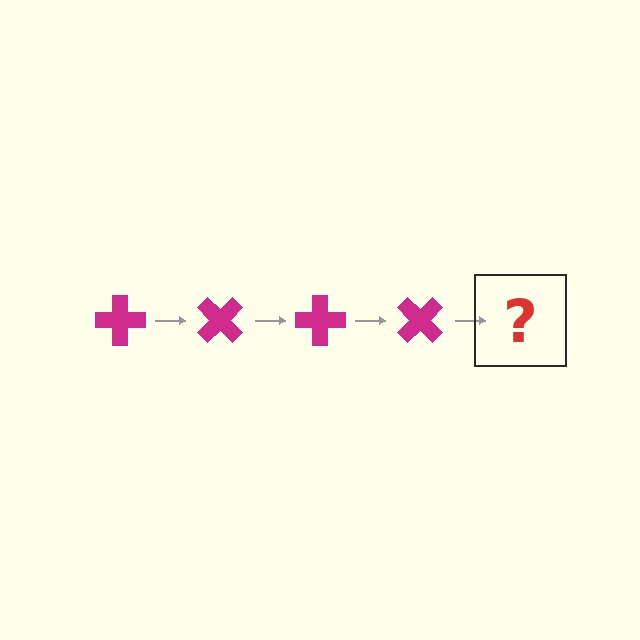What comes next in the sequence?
The next element should be a magenta cross rotated 180 degrees.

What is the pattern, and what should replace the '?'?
The pattern is that the cross rotates 45 degrees each step. The '?' should be a magenta cross rotated 180 degrees.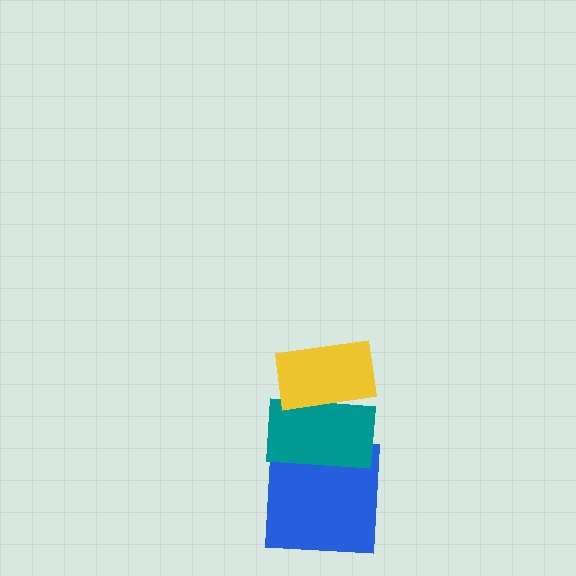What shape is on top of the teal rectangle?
The yellow rectangle is on top of the teal rectangle.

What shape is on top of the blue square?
The teal rectangle is on top of the blue square.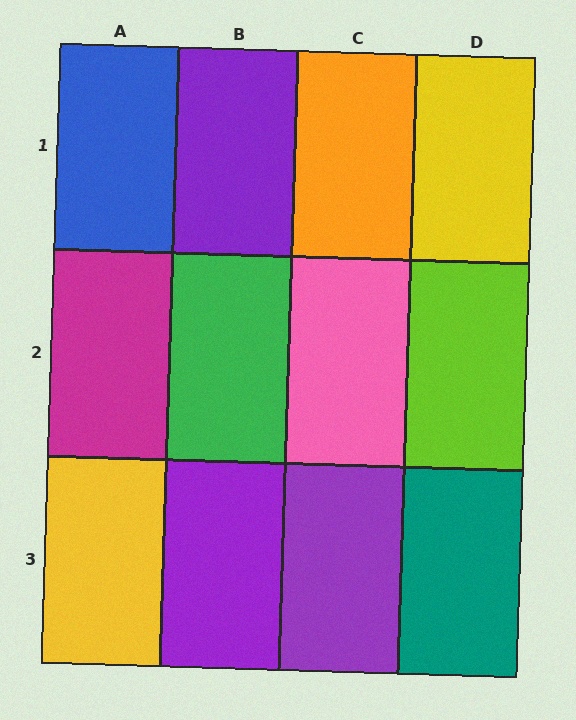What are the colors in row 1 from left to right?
Blue, purple, orange, yellow.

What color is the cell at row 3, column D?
Teal.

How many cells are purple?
3 cells are purple.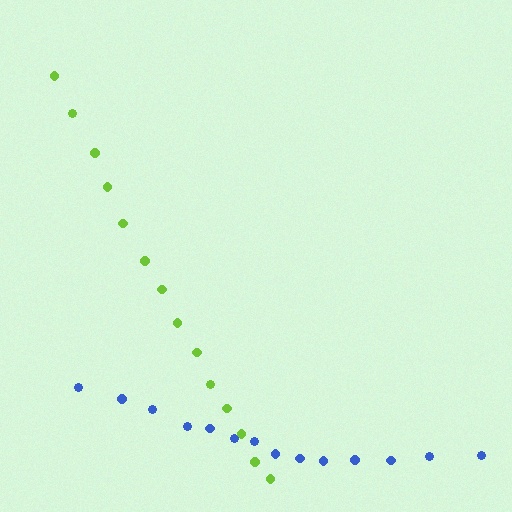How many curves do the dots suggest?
There are 2 distinct paths.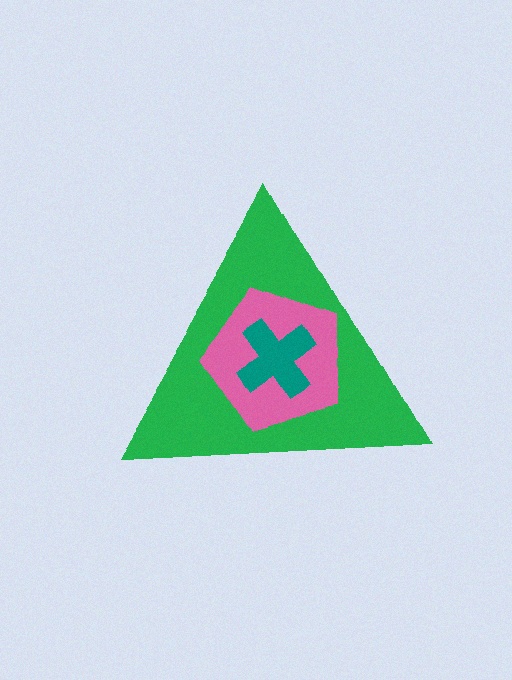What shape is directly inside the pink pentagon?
The teal cross.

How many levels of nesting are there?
3.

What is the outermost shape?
The green triangle.